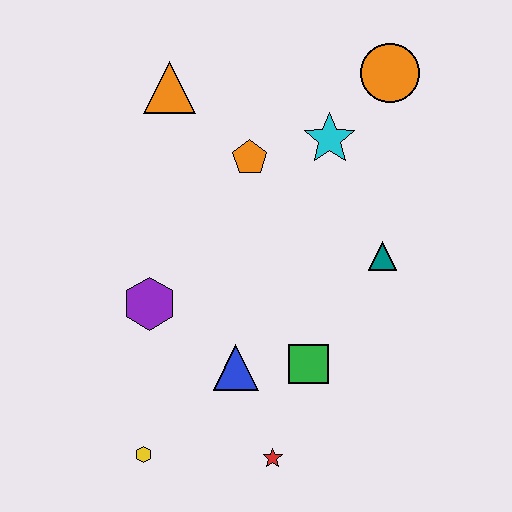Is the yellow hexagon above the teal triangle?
No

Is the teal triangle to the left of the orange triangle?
No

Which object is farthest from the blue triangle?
The orange circle is farthest from the blue triangle.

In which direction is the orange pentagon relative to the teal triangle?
The orange pentagon is to the left of the teal triangle.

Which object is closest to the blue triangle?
The green square is closest to the blue triangle.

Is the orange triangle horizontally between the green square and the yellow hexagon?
Yes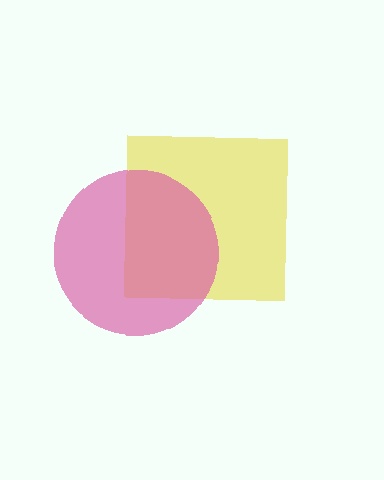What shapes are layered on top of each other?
The layered shapes are: a yellow square, a pink circle.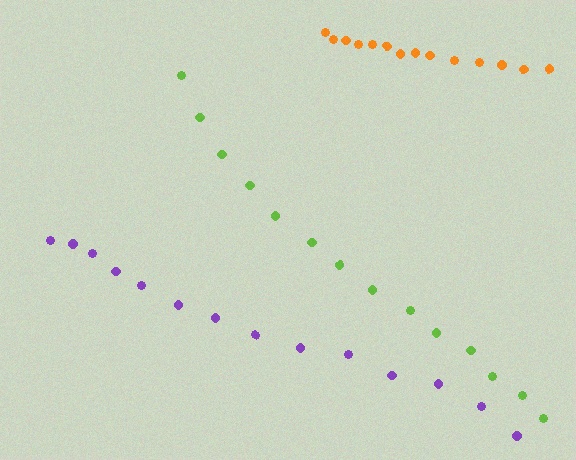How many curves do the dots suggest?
There are 3 distinct paths.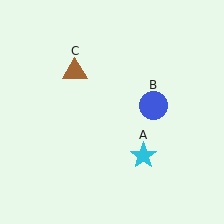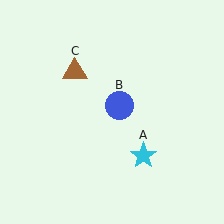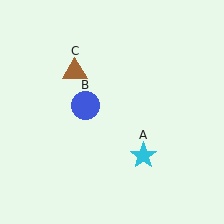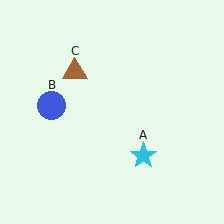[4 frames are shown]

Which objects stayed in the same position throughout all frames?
Cyan star (object A) and brown triangle (object C) remained stationary.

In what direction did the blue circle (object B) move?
The blue circle (object B) moved left.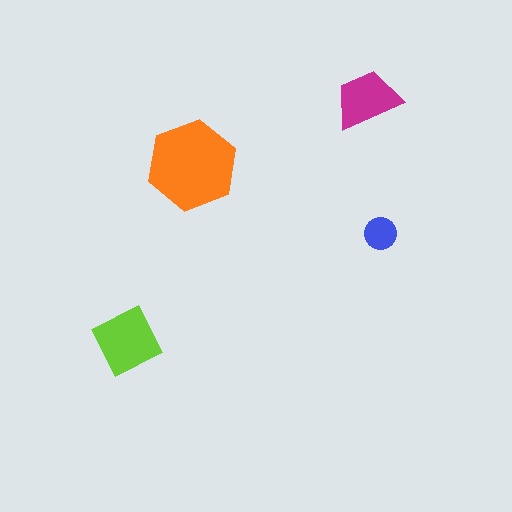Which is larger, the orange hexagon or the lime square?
The orange hexagon.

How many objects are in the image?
There are 4 objects in the image.